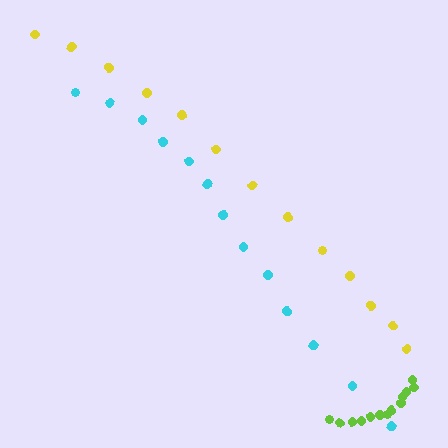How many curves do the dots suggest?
There are 3 distinct paths.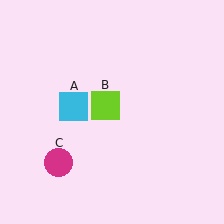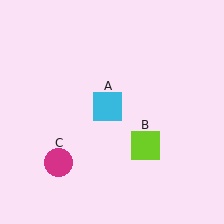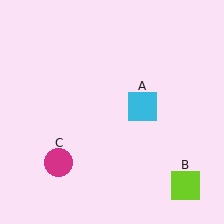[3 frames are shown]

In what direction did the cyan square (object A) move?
The cyan square (object A) moved right.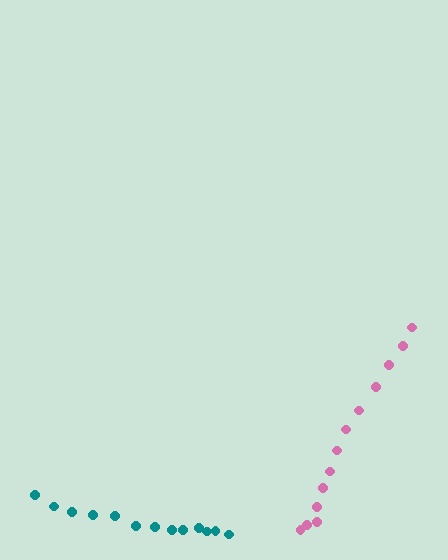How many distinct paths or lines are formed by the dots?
There are 2 distinct paths.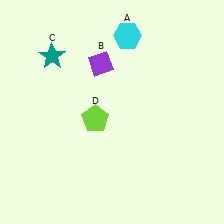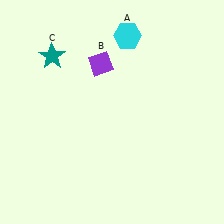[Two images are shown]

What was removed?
The lime pentagon (D) was removed in Image 2.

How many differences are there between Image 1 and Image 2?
There is 1 difference between the two images.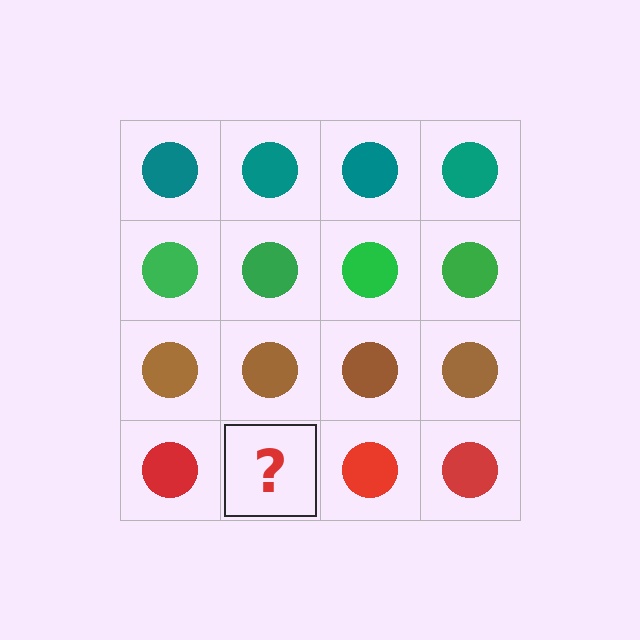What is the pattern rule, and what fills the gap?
The rule is that each row has a consistent color. The gap should be filled with a red circle.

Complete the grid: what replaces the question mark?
The question mark should be replaced with a red circle.